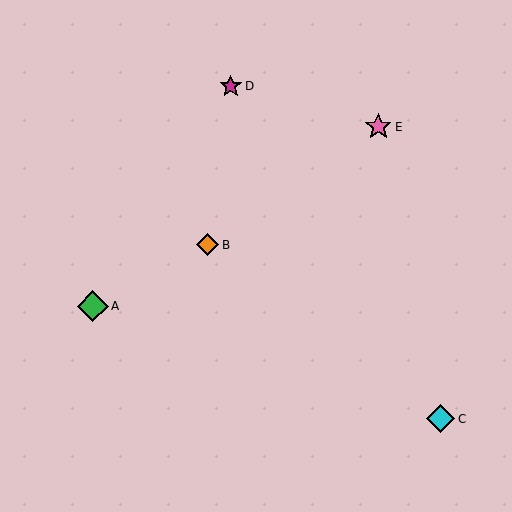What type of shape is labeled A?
Shape A is a green diamond.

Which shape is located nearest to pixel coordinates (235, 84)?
The magenta star (labeled D) at (231, 86) is nearest to that location.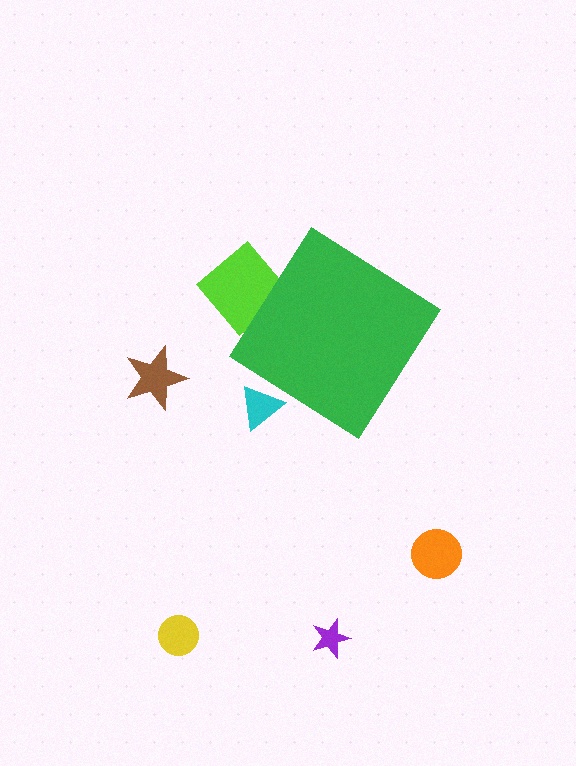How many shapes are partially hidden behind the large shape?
2 shapes are partially hidden.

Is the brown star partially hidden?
No, the brown star is fully visible.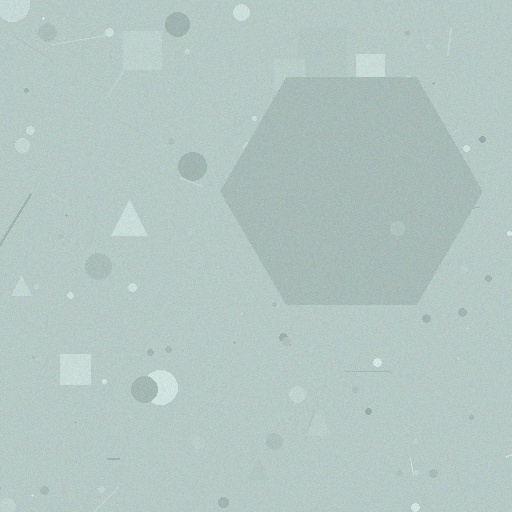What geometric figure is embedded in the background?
A hexagon is embedded in the background.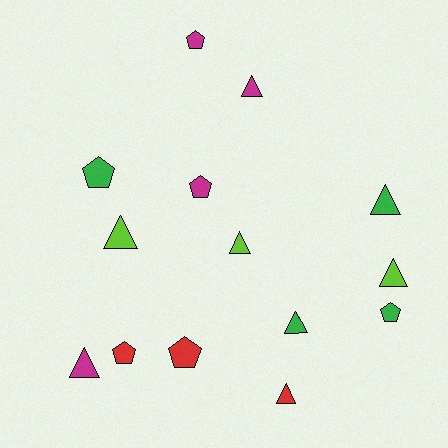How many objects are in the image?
There are 14 objects.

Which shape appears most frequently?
Triangle, with 8 objects.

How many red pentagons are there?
There are 2 red pentagons.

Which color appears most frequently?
Magenta, with 4 objects.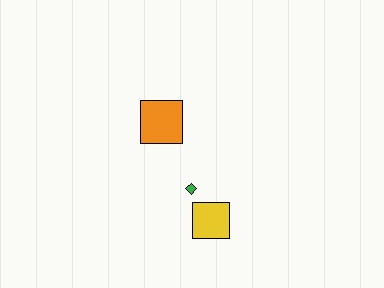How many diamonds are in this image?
There is 1 diamond.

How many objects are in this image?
There are 3 objects.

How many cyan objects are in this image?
There are no cyan objects.